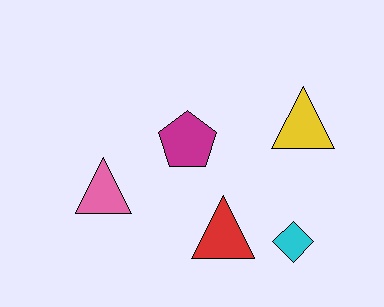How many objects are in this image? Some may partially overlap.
There are 5 objects.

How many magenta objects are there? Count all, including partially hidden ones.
There is 1 magenta object.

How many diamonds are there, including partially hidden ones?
There is 1 diamond.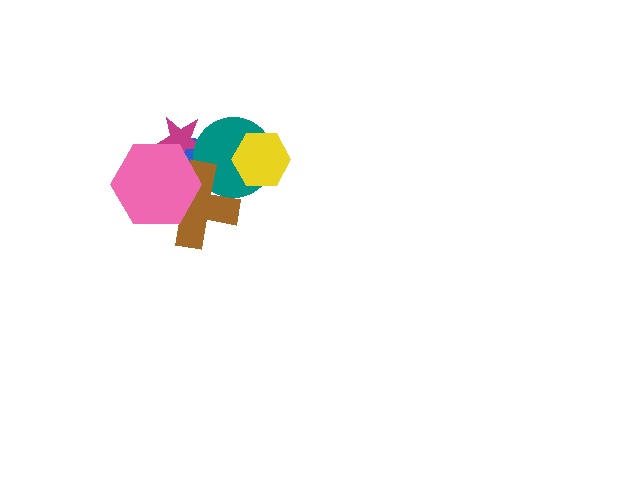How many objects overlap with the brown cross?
3 objects overlap with the brown cross.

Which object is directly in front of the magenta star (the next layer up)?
The teal circle is directly in front of the magenta star.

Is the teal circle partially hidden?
Yes, it is partially covered by another shape.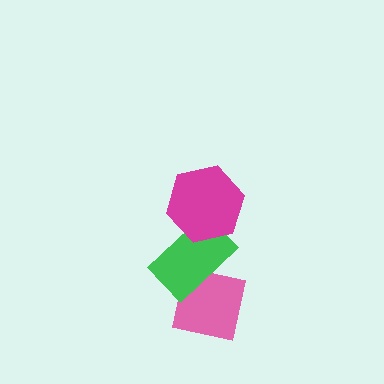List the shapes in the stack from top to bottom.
From top to bottom: the magenta hexagon, the green rectangle, the pink square.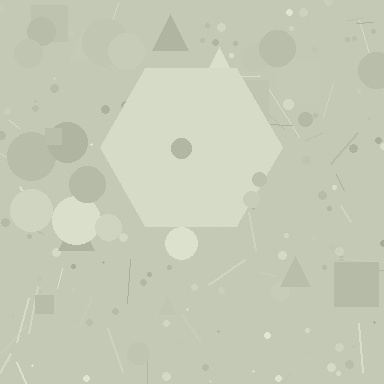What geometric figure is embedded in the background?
A hexagon is embedded in the background.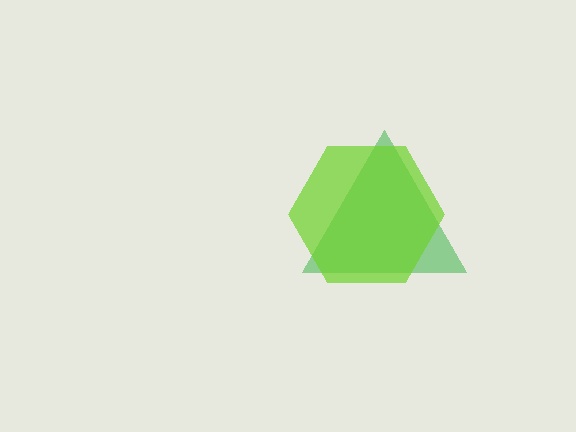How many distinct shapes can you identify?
There are 2 distinct shapes: a green triangle, a lime hexagon.